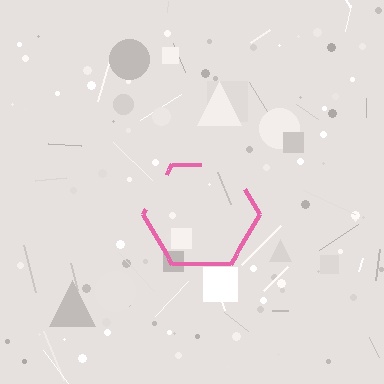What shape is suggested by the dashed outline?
The dashed outline suggests a hexagon.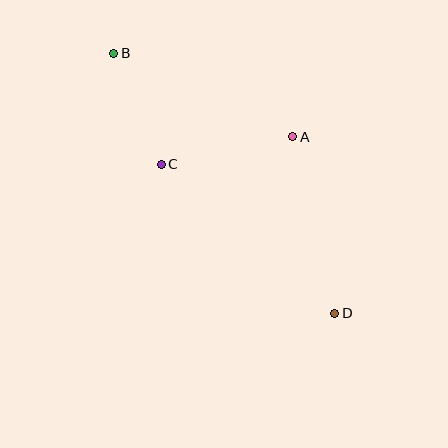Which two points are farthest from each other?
Points B and D are farthest from each other.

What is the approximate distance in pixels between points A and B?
The distance between A and B is approximately 198 pixels.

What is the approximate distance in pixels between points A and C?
The distance between A and C is approximately 134 pixels.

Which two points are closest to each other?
Points B and C are closest to each other.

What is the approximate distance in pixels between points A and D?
The distance between A and D is approximately 181 pixels.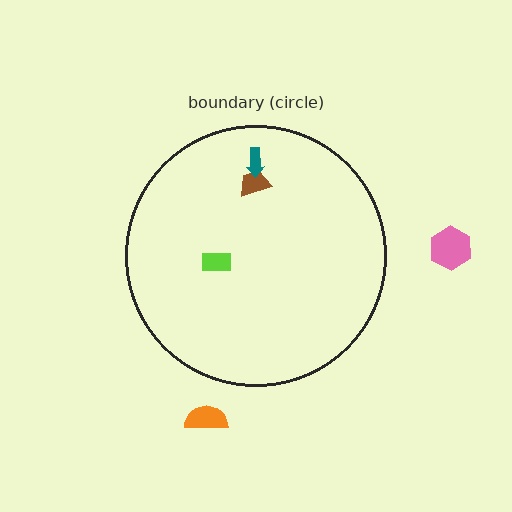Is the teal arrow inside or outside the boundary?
Inside.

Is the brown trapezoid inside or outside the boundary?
Inside.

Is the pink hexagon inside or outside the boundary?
Outside.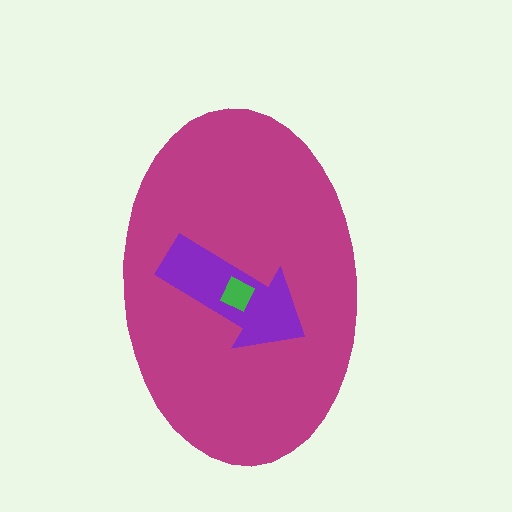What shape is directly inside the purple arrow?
The green diamond.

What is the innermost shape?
The green diamond.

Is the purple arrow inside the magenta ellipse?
Yes.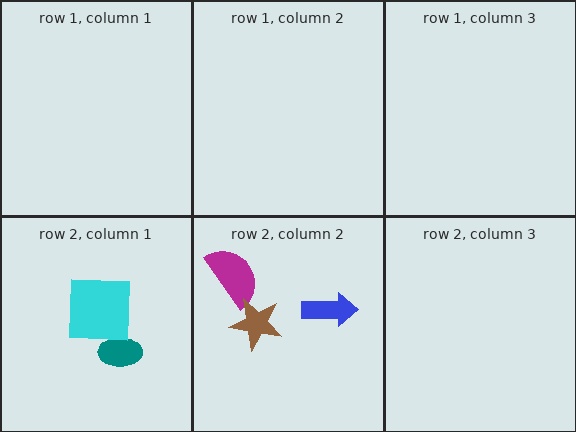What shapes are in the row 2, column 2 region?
The magenta semicircle, the blue arrow, the brown star.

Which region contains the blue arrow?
The row 2, column 2 region.